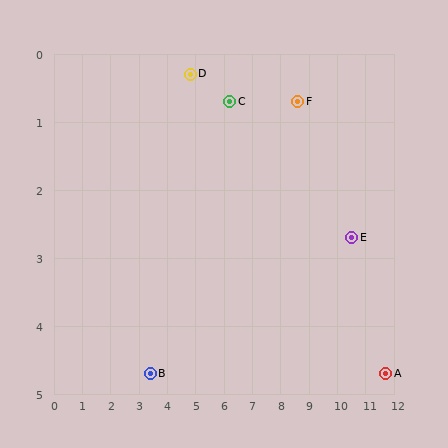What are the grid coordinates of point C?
Point C is at approximately (6.2, 0.7).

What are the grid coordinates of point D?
Point D is at approximately (4.8, 0.3).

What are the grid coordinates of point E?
Point E is at approximately (10.5, 2.7).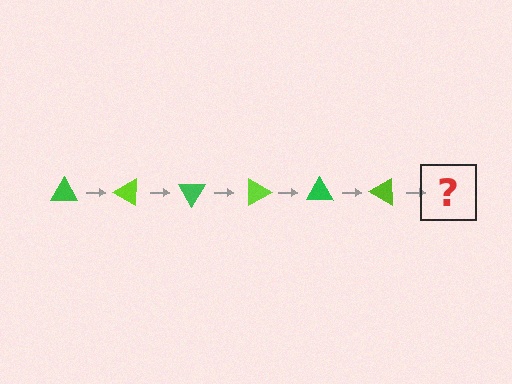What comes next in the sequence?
The next element should be a green triangle, rotated 180 degrees from the start.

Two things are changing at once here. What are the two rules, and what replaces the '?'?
The two rules are that it rotates 30 degrees each step and the color cycles through green and lime. The '?' should be a green triangle, rotated 180 degrees from the start.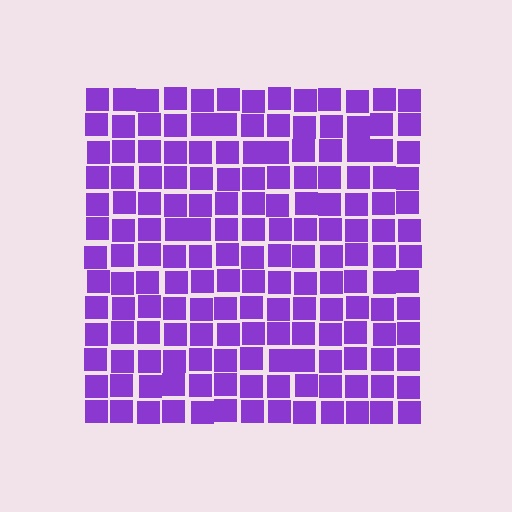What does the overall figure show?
The overall figure shows a square.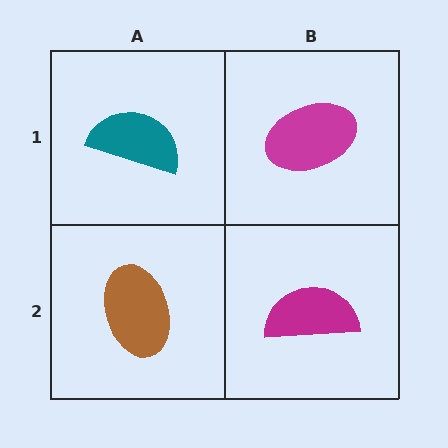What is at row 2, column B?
A magenta semicircle.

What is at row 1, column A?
A teal semicircle.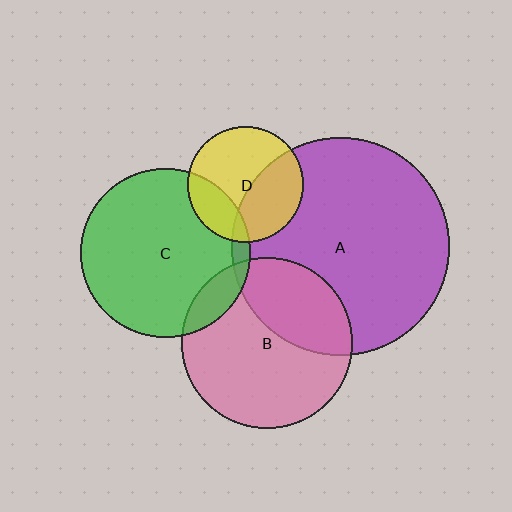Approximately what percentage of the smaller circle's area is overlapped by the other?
Approximately 35%.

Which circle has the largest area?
Circle A (purple).